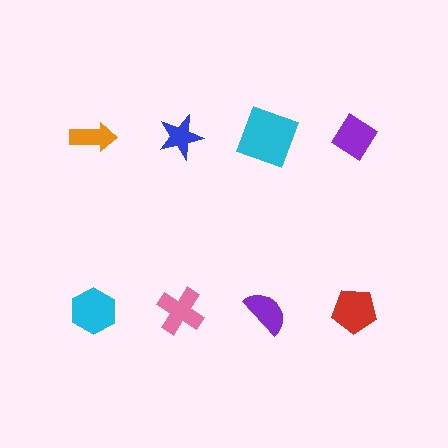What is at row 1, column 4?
A purple diamond.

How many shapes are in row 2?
4 shapes.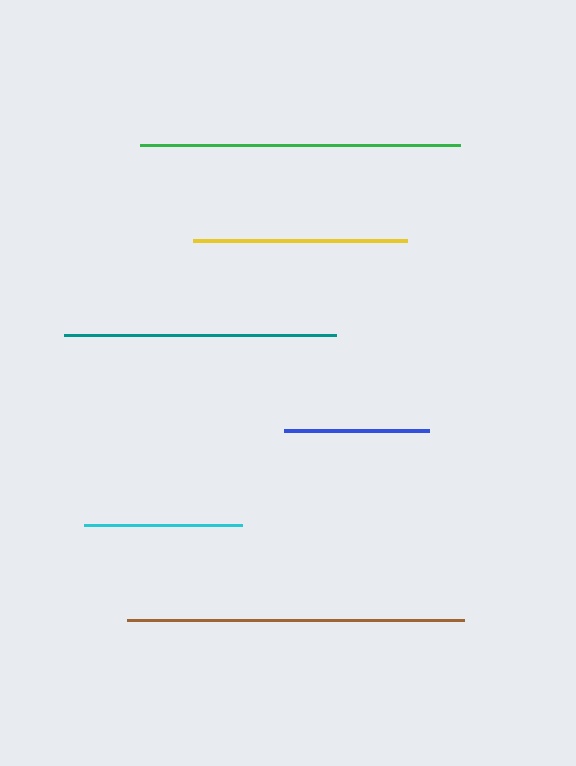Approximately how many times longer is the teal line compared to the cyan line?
The teal line is approximately 1.7 times the length of the cyan line.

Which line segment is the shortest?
The blue line is the shortest at approximately 146 pixels.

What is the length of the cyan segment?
The cyan segment is approximately 158 pixels long.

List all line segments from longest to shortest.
From longest to shortest: brown, green, teal, yellow, cyan, blue.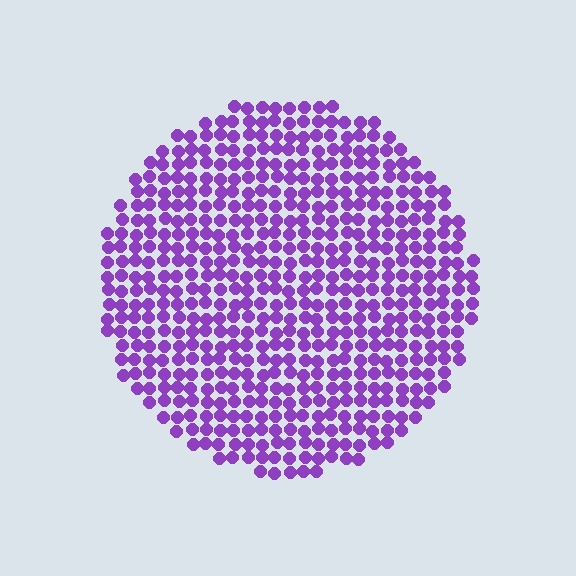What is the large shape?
The large shape is a circle.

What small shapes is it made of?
It is made of small circles.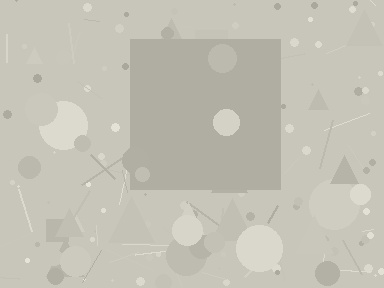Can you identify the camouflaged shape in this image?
The camouflaged shape is a square.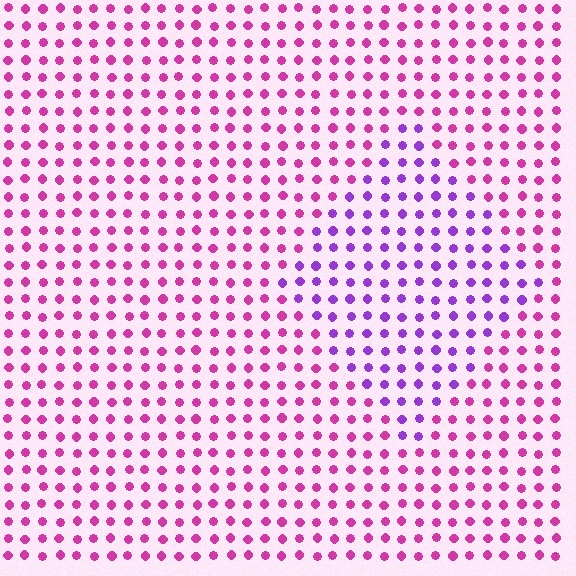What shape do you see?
I see a diamond.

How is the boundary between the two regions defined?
The boundary is defined purely by a slight shift in hue (about 40 degrees). Spacing, size, and orientation are identical on both sides.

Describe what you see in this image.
The image is filled with small magenta elements in a uniform arrangement. A diamond-shaped region is visible where the elements are tinted to a slightly different hue, forming a subtle color boundary.